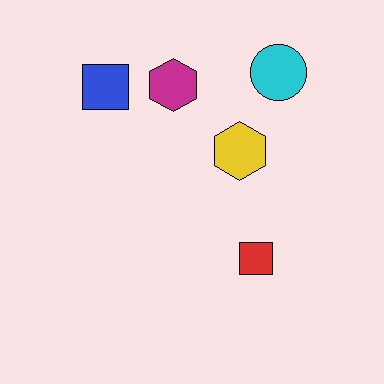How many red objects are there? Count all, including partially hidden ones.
There is 1 red object.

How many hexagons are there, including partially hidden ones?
There are 2 hexagons.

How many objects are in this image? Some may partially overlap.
There are 5 objects.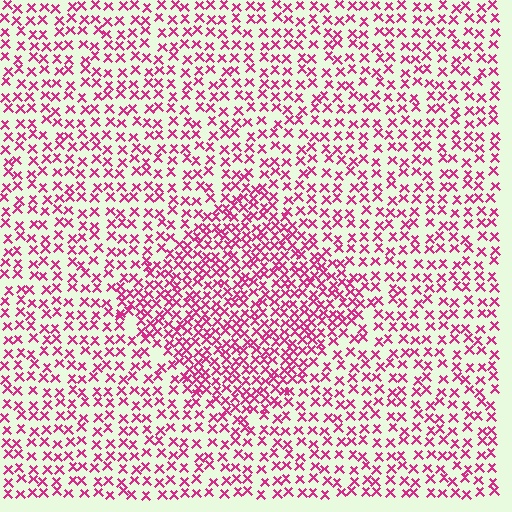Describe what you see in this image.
The image contains small magenta elements arranged at two different densities. A diamond-shaped region is visible where the elements are more densely packed than the surrounding area.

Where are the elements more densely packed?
The elements are more densely packed inside the diamond boundary.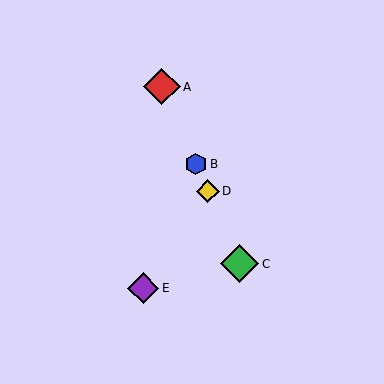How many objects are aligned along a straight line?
4 objects (A, B, C, D) are aligned along a straight line.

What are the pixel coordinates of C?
Object C is at (240, 264).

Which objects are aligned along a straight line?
Objects A, B, C, D are aligned along a straight line.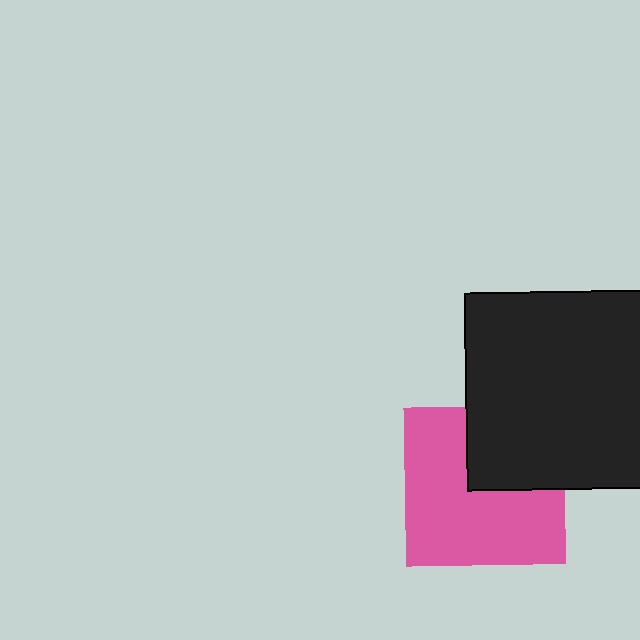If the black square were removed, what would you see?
You would see the complete pink square.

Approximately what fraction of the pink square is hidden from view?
Roughly 33% of the pink square is hidden behind the black square.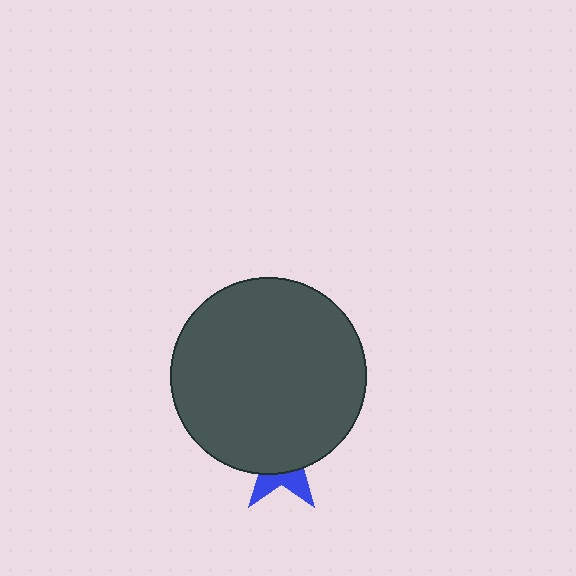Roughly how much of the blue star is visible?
A small part of it is visible (roughly 31%).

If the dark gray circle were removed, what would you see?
You would see the complete blue star.